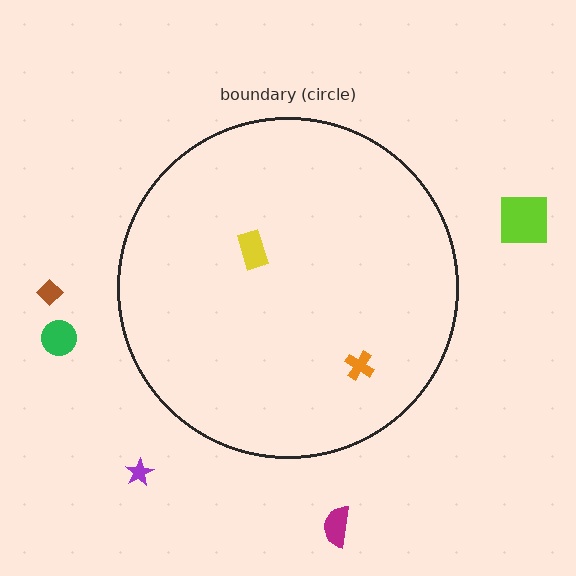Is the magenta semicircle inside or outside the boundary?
Outside.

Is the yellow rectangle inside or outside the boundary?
Inside.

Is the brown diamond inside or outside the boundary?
Outside.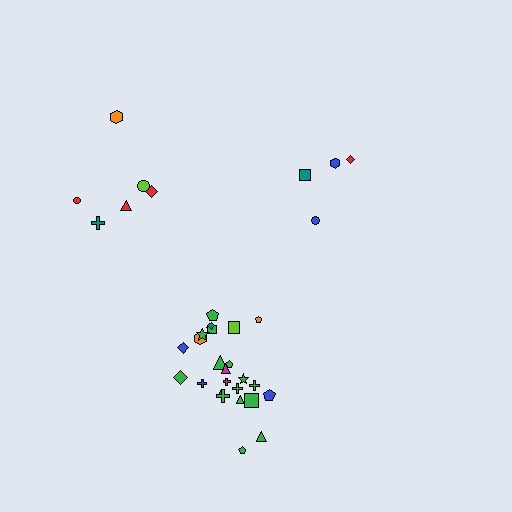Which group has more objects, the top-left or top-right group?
The top-left group.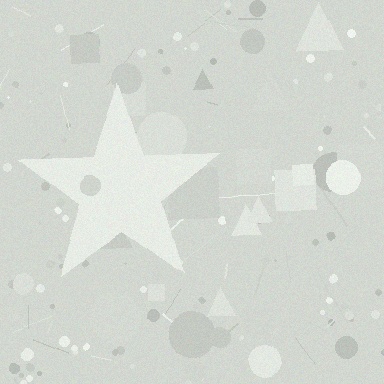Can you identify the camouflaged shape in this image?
The camouflaged shape is a star.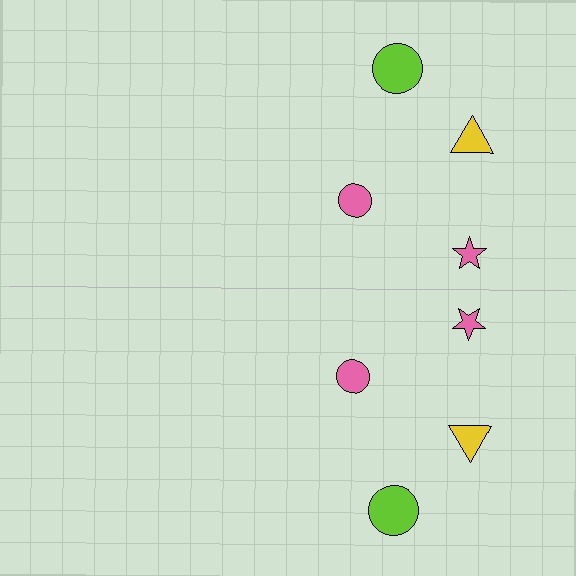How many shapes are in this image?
There are 8 shapes in this image.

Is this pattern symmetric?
Yes, this pattern has bilateral (reflection) symmetry.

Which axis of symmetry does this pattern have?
The pattern has a horizontal axis of symmetry running through the center of the image.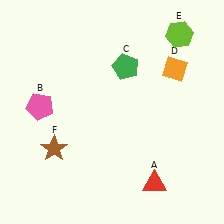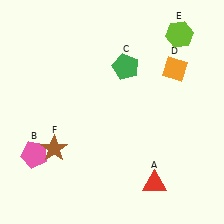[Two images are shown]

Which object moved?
The pink pentagon (B) moved down.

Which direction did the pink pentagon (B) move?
The pink pentagon (B) moved down.